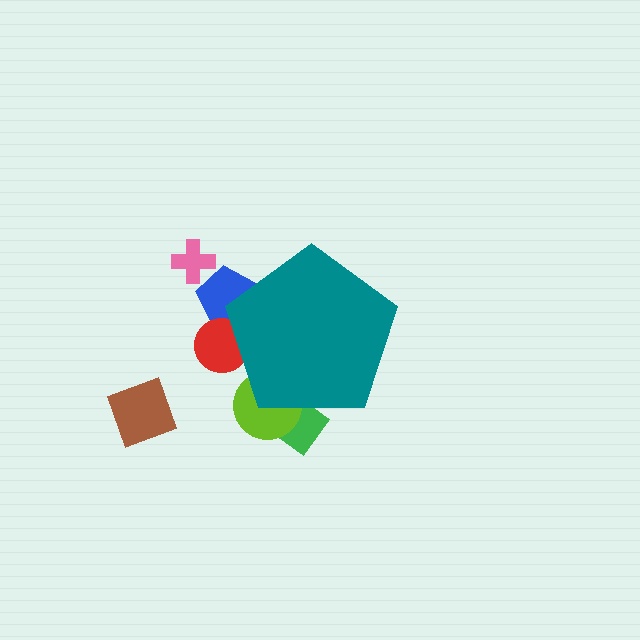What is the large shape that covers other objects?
A teal pentagon.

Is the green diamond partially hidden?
Yes, the green diamond is partially hidden behind the teal pentagon.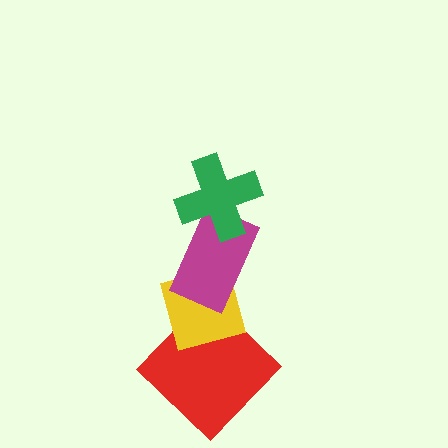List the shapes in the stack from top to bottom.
From top to bottom: the green cross, the magenta rectangle, the yellow square, the red diamond.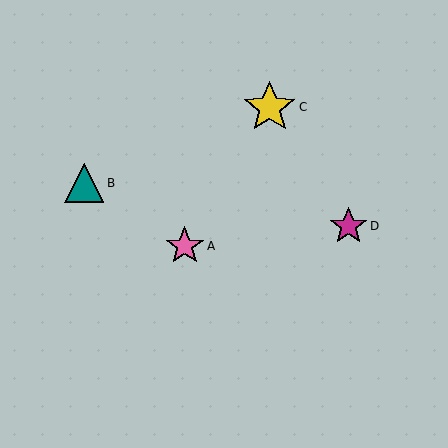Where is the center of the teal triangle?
The center of the teal triangle is at (84, 183).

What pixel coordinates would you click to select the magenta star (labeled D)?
Click at (349, 226) to select the magenta star D.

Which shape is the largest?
The yellow star (labeled C) is the largest.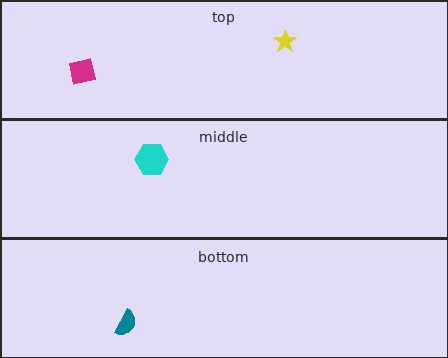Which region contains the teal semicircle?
The bottom region.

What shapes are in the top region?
The magenta square, the yellow star.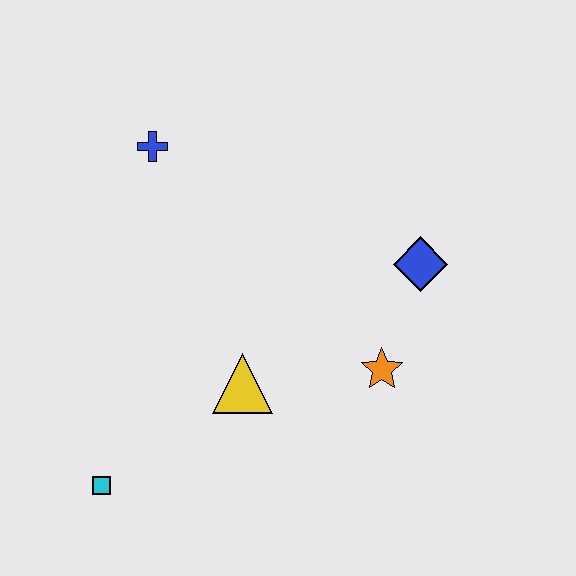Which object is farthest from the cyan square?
The blue diamond is farthest from the cyan square.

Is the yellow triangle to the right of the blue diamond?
No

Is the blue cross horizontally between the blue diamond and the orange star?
No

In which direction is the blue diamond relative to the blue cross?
The blue diamond is to the right of the blue cross.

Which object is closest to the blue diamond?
The orange star is closest to the blue diamond.